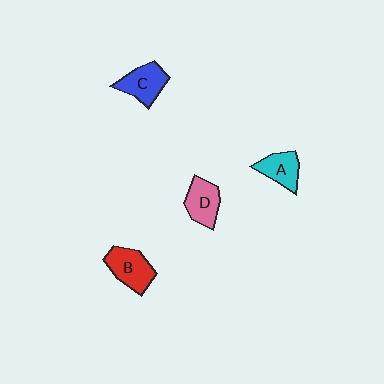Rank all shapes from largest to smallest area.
From largest to smallest: B (red), C (blue), D (pink), A (cyan).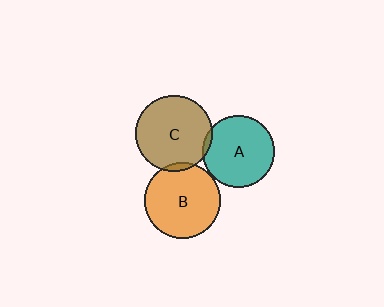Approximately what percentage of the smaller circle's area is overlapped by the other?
Approximately 5%.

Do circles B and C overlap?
Yes.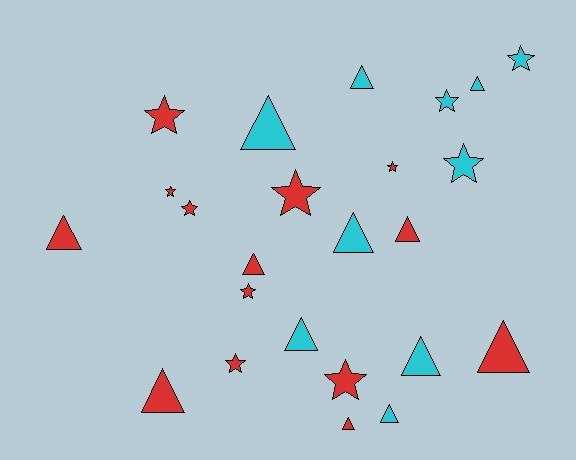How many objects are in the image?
There are 24 objects.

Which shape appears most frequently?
Triangle, with 13 objects.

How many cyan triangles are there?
There are 7 cyan triangles.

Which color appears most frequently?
Red, with 14 objects.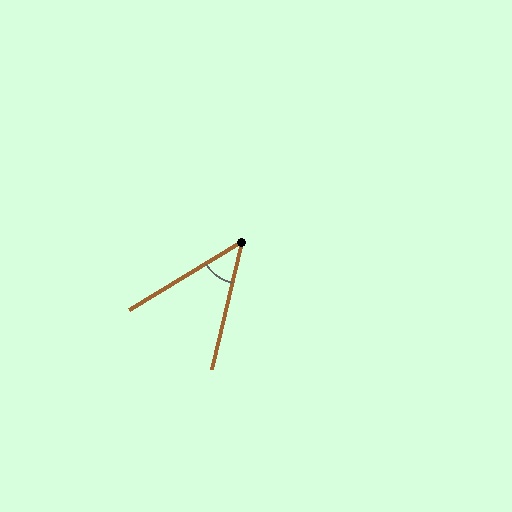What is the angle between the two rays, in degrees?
Approximately 45 degrees.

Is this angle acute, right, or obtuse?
It is acute.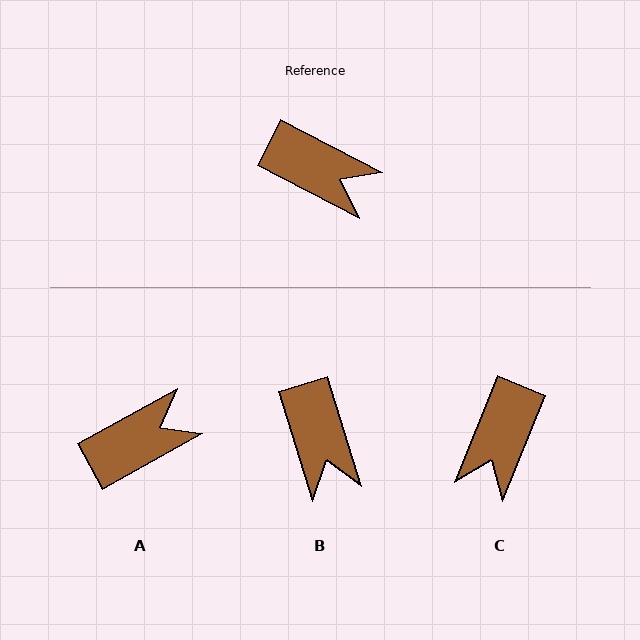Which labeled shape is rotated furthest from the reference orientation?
C, about 85 degrees away.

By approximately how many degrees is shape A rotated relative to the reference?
Approximately 56 degrees counter-clockwise.